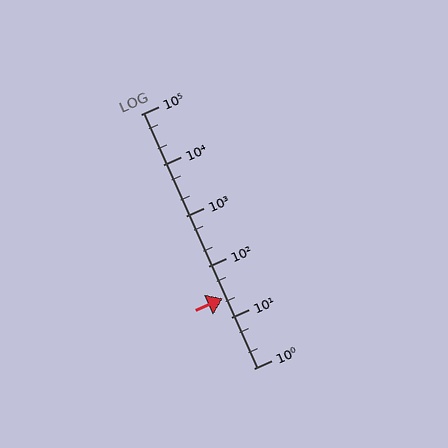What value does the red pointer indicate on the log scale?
The pointer indicates approximately 24.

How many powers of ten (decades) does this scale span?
The scale spans 5 decades, from 1 to 100000.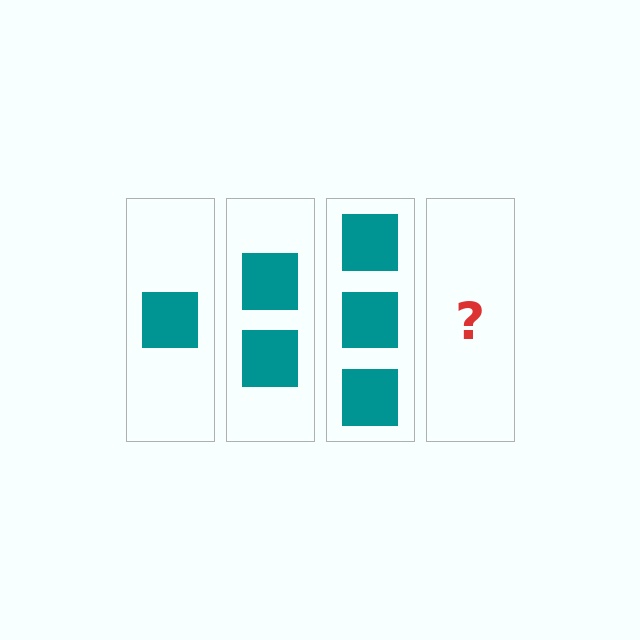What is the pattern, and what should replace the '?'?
The pattern is that each step adds one more square. The '?' should be 4 squares.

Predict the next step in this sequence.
The next step is 4 squares.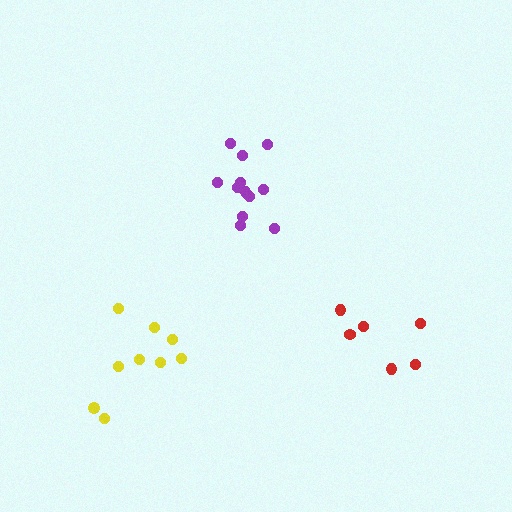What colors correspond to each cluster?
The clusters are colored: red, purple, yellow.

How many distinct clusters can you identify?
There are 3 distinct clusters.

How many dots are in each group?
Group 1: 6 dots, Group 2: 12 dots, Group 3: 9 dots (27 total).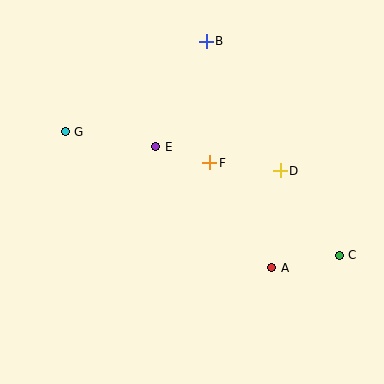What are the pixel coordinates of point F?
Point F is at (210, 163).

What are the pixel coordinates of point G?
Point G is at (65, 132).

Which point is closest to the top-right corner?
Point B is closest to the top-right corner.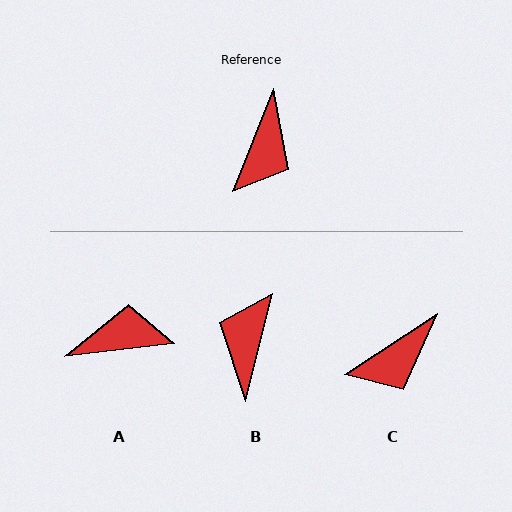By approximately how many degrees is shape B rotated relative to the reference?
Approximately 172 degrees clockwise.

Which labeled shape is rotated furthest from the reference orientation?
B, about 172 degrees away.